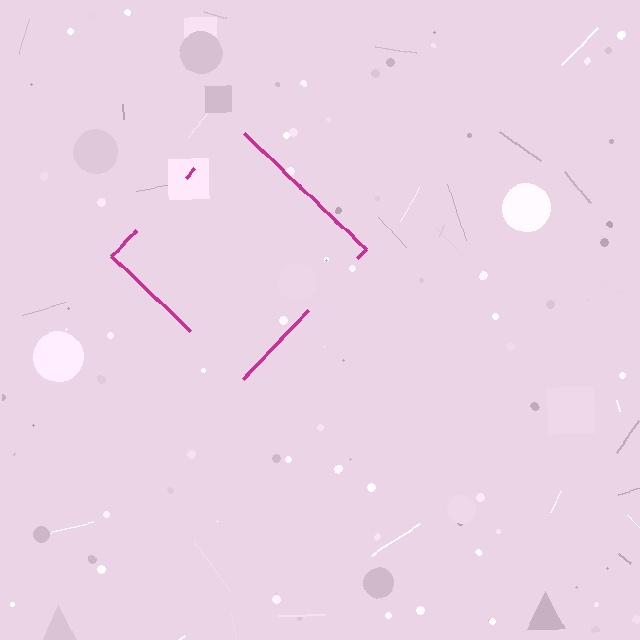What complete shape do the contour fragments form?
The contour fragments form a diamond.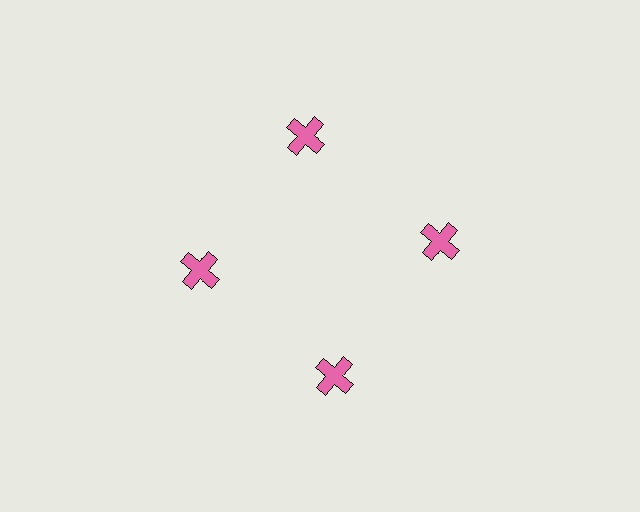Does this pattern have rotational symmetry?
Yes, this pattern has 4-fold rotational symmetry. It looks the same after rotating 90 degrees around the center.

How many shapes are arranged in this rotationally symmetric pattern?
There are 4 shapes, arranged in 4 groups of 1.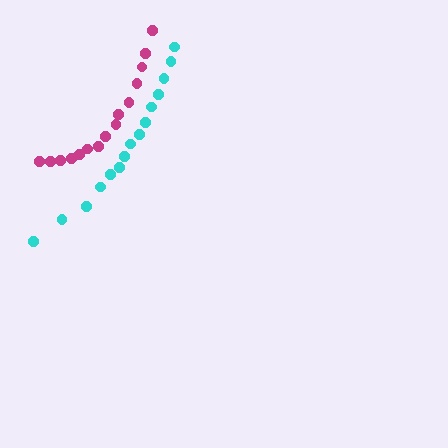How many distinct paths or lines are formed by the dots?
There are 2 distinct paths.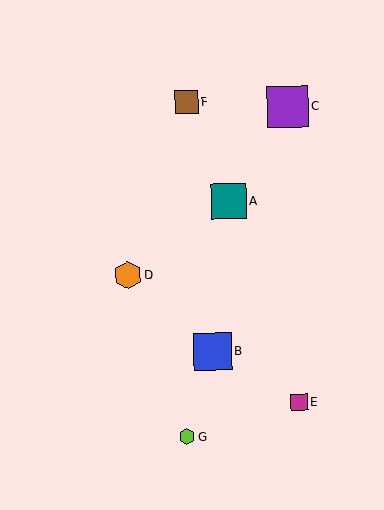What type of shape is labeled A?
Shape A is a teal square.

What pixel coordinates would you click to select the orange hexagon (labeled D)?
Click at (128, 275) to select the orange hexagon D.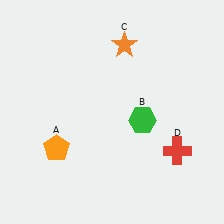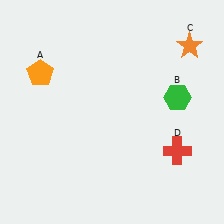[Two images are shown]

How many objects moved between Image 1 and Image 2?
3 objects moved between the two images.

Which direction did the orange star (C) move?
The orange star (C) moved right.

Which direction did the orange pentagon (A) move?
The orange pentagon (A) moved up.